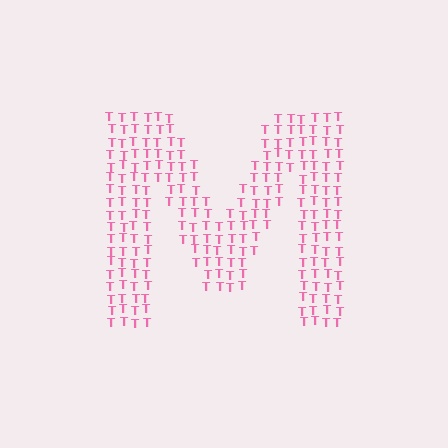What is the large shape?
The large shape is the letter M.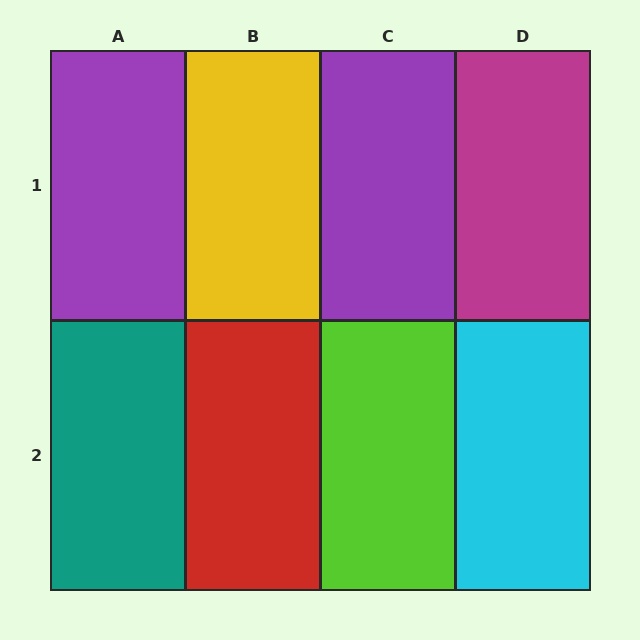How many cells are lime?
1 cell is lime.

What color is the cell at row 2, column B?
Red.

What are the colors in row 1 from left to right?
Purple, yellow, purple, magenta.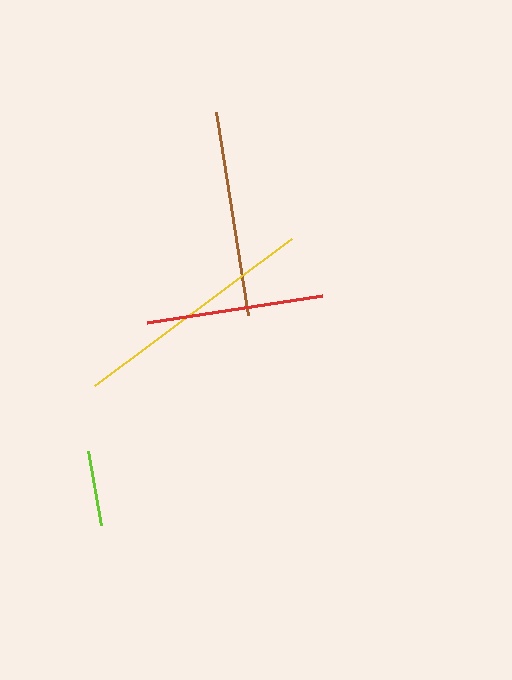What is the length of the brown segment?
The brown segment is approximately 205 pixels long.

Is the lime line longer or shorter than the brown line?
The brown line is longer than the lime line.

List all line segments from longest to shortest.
From longest to shortest: yellow, brown, red, lime.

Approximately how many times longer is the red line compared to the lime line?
The red line is approximately 2.4 times the length of the lime line.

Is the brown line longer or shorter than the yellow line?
The yellow line is longer than the brown line.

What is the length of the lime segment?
The lime segment is approximately 74 pixels long.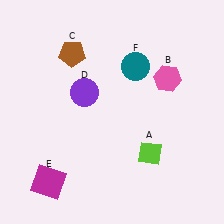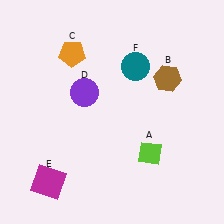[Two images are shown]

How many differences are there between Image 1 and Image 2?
There are 2 differences between the two images.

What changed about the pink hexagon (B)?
In Image 1, B is pink. In Image 2, it changed to brown.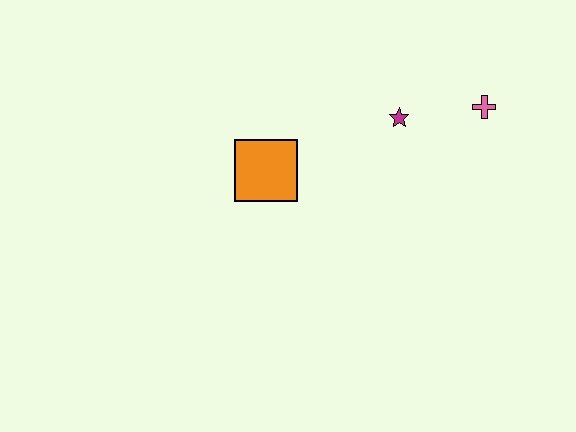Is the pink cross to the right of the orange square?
Yes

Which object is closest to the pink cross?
The magenta star is closest to the pink cross.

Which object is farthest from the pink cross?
The orange square is farthest from the pink cross.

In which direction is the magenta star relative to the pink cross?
The magenta star is to the left of the pink cross.